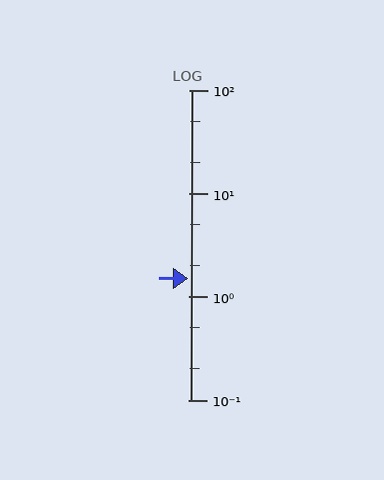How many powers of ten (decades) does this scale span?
The scale spans 3 decades, from 0.1 to 100.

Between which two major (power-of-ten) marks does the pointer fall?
The pointer is between 1 and 10.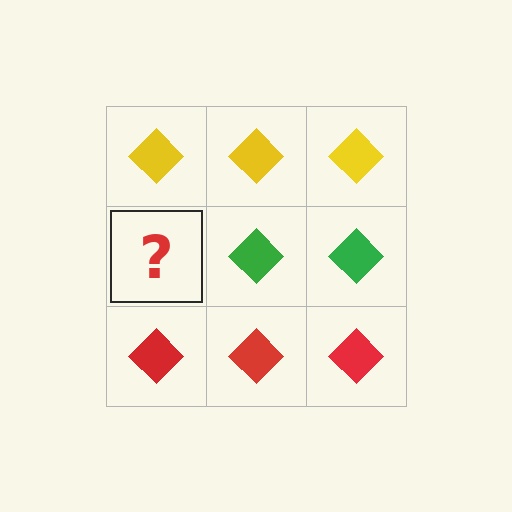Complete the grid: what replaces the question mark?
The question mark should be replaced with a green diamond.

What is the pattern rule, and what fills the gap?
The rule is that each row has a consistent color. The gap should be filled with a green diamond.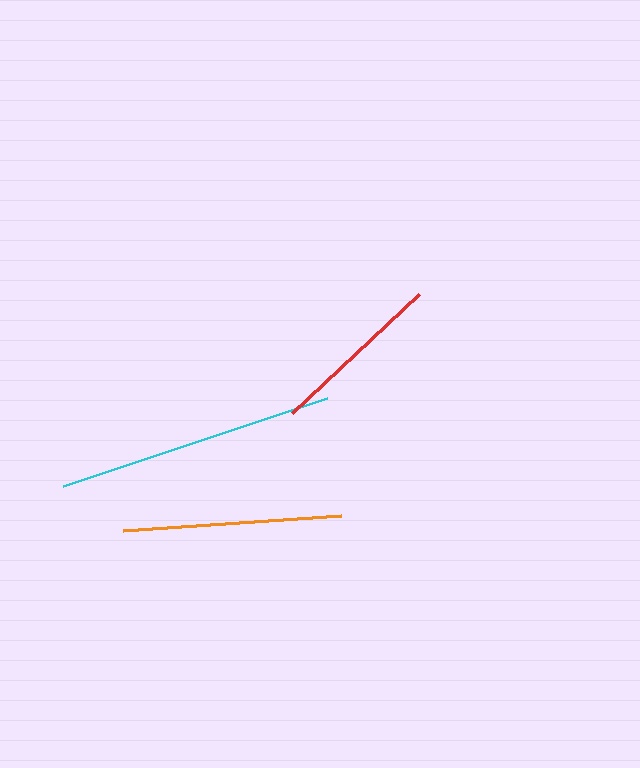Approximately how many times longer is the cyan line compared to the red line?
The cyan line is approximately 1.6 times the length of the red line.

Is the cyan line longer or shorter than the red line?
The cyan line is longer than the red line.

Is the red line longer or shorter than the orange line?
The orange line is longer than the red line.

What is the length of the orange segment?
The orange segment is approximately 218 pixels long.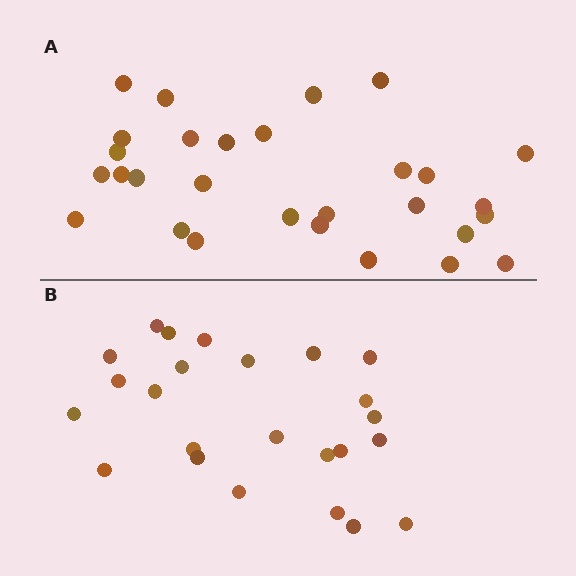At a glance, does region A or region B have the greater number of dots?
Region A (the top region) has more dots.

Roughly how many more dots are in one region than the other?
Region A has about 5 more dots than region B.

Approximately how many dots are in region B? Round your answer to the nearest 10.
About 20 dots. (The exact count is 24, which rounds to 20.)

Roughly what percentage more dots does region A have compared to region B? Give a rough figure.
About 20% more.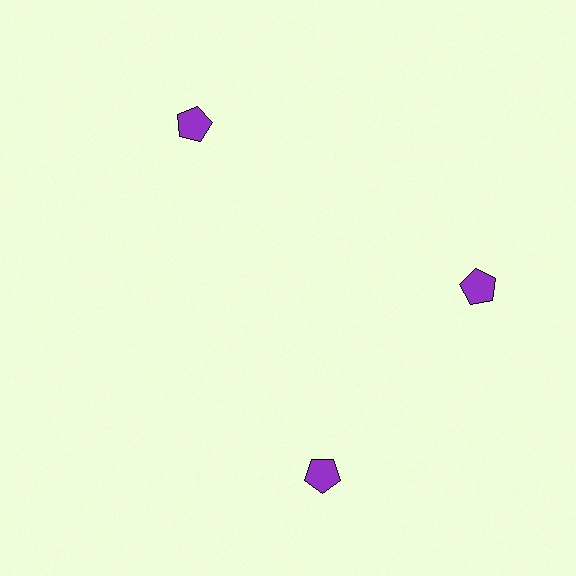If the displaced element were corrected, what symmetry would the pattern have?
It would have 3-fold rotational symmetry — the pattern would map onto itself every 120 degrees.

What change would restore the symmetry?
The symmetry would be restored by rotating it back into even spacing with its neighbors so that all 3 pentagons sit at equal angles and equal distance from the center.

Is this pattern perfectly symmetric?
No. The 3 purple pentagons are arranged in a ring, but one element near the 7 o'clock position is rotated out of alignment along the ring, breaking the 3-fold rotational symmetry.